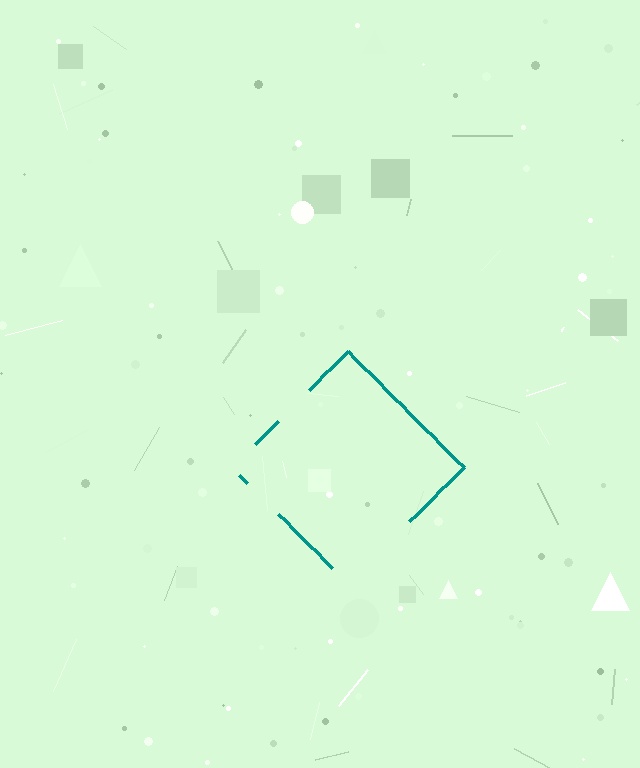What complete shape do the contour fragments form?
The contour fragments form a diamond.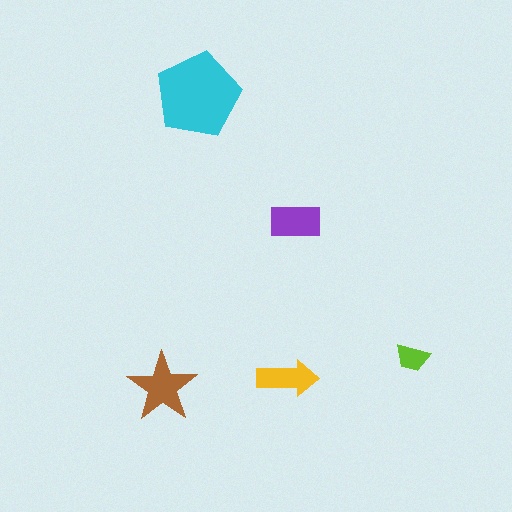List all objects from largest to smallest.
The cyan pentagon, the brown star, the purple rectangle, the yellow arrow, the lime trapezoid.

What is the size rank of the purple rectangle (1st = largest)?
3rd.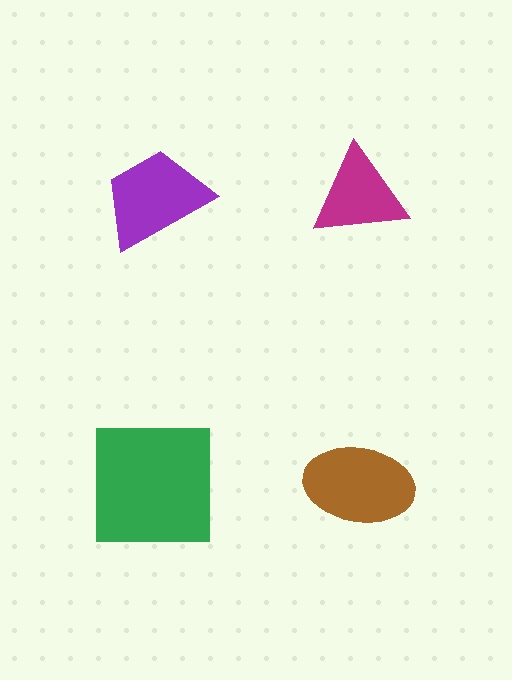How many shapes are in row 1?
2 shapes.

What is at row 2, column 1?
A green square.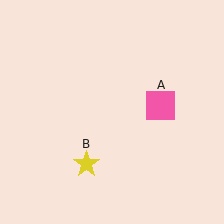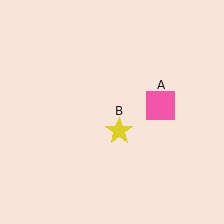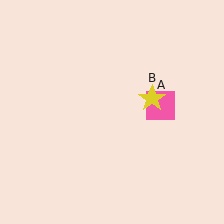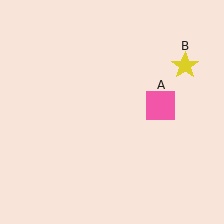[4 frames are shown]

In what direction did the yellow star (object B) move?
The yellow star (object B) moved up and to the right.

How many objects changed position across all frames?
1 object changed position: yellow star (object B).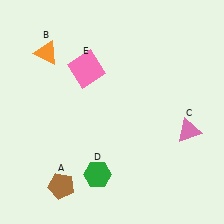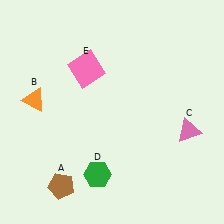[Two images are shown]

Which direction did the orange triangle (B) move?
The orange triangle (B) moved down.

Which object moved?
The orange triangle (B) moved down.